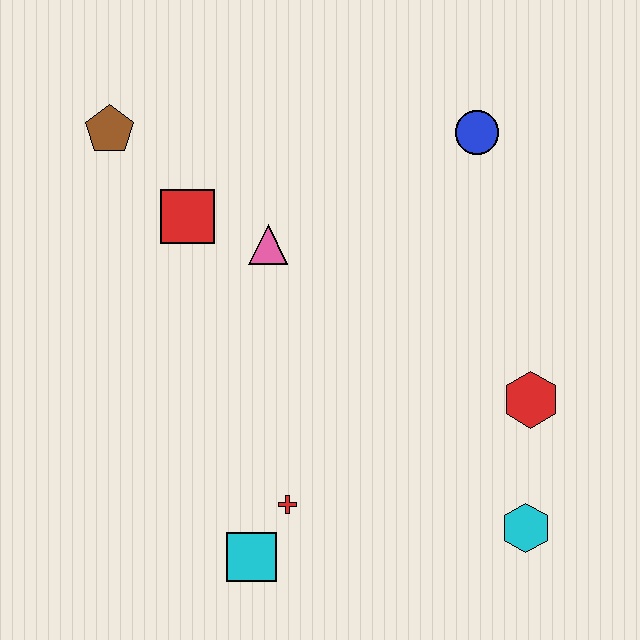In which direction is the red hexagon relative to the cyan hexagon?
The red hexagon is above the cyan hexagon.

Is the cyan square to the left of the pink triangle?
Yes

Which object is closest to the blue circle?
The pink triangle is closest to the blue circle.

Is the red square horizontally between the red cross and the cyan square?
No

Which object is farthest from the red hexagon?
The brown pentagon is farthest from the red hexagon.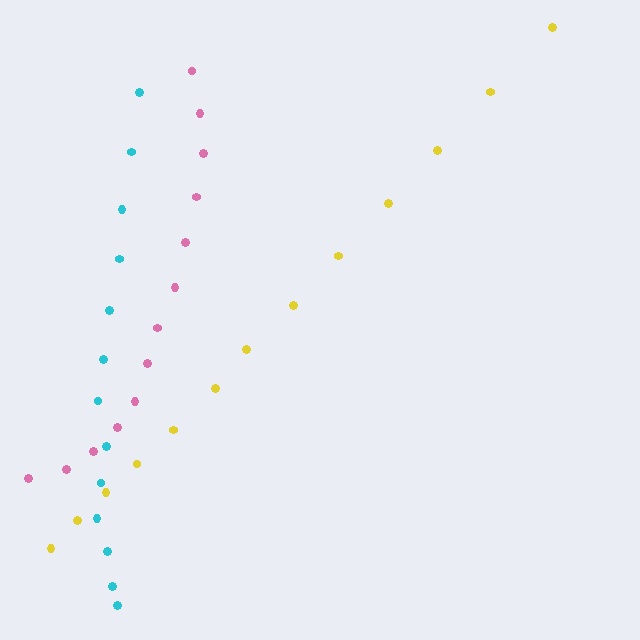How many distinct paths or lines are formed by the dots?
There are 3 distinct paths.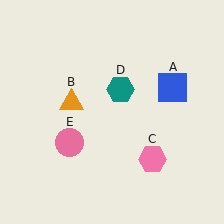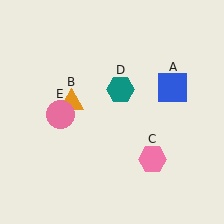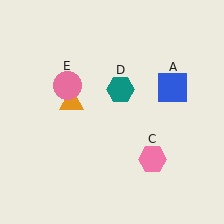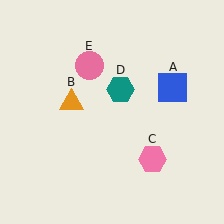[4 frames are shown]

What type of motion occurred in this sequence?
The pink circle (object E) rotated clockwise around the center of the scene.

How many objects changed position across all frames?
1 object changed position: pink circle (object E).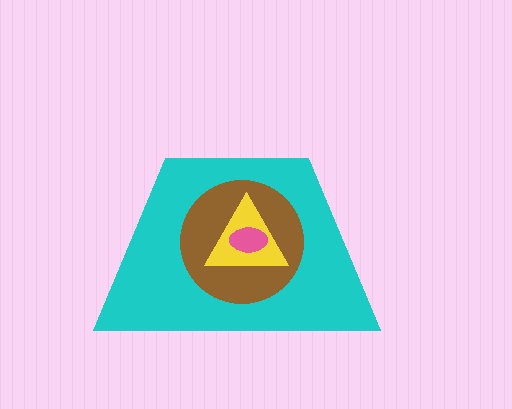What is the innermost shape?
The pink ellipse.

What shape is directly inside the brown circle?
The yellow triangle.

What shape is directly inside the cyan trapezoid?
The brown circle.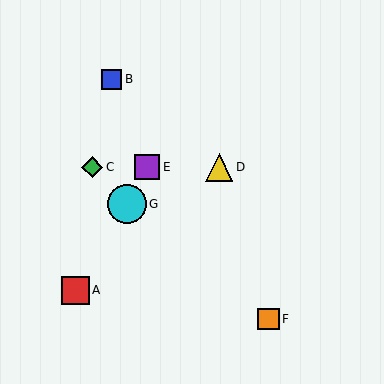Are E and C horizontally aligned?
Yes, both are at y≈167.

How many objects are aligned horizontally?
3 objects (C, D, E) are aligned horizontally.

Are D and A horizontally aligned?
No, D is at y≈167 and A is at y≈290.